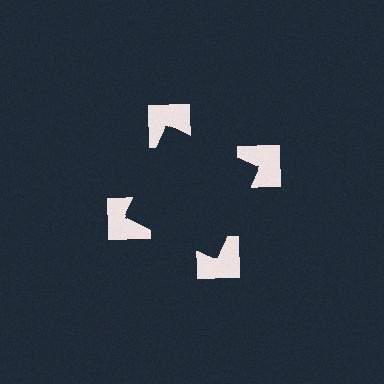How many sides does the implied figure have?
4 sides.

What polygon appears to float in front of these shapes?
An illusory square — its edges are inferred from the aligned wedge cuts in the notched squares, not physically drawn.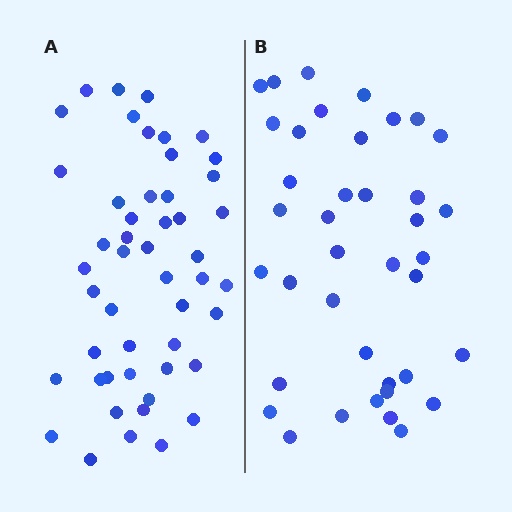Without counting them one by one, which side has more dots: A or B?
Region A (the left region) has more dots.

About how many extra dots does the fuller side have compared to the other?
Region A has roughly 10 or so more dots than region B.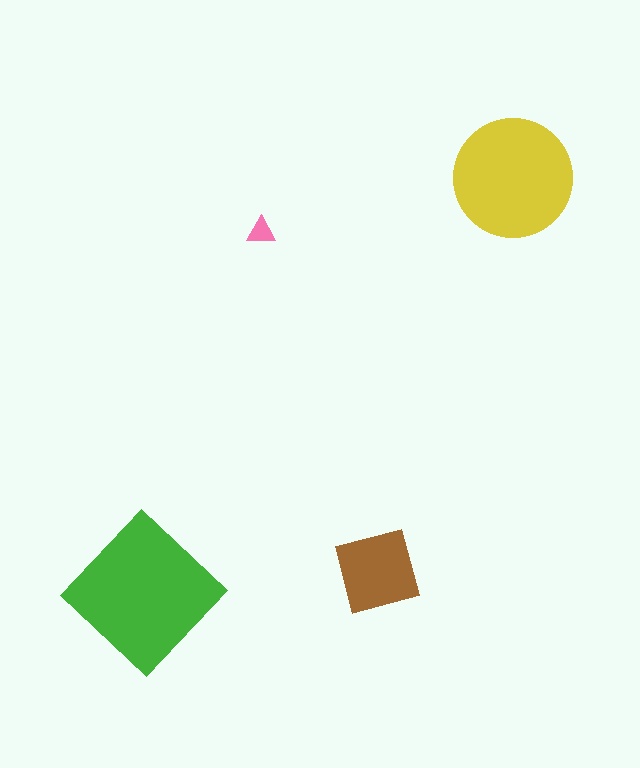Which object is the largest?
The green diamond.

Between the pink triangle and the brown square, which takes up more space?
The brown square.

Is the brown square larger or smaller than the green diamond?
Smaller.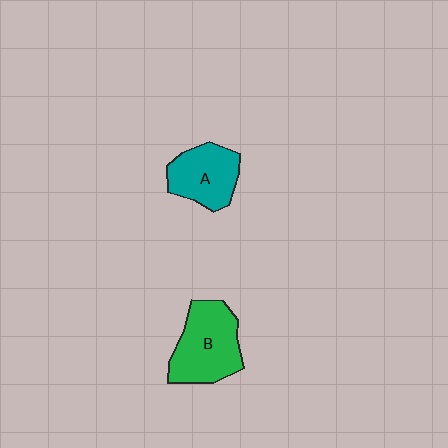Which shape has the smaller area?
Shape A (teal).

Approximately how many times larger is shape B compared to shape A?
Approximately 1.3 times.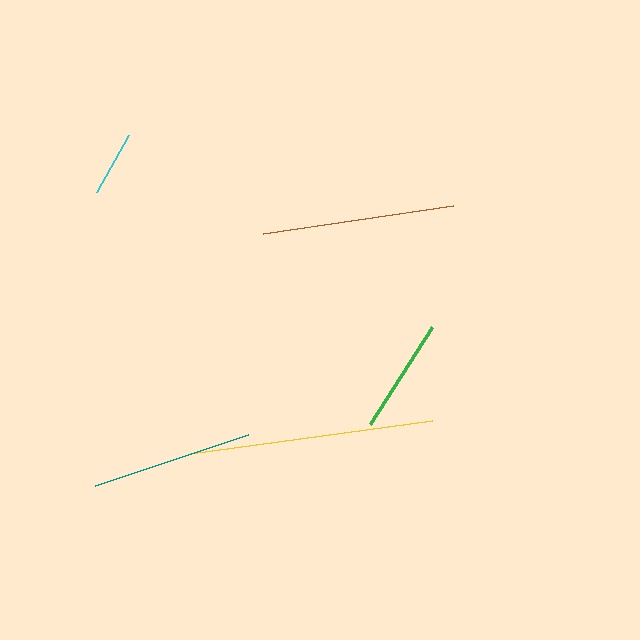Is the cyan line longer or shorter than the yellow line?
The yellow line is longer than the cyan line.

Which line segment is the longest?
The yellow line is the longest at approximately 245 pixels.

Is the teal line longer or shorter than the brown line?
The brown line is longer than the teal line.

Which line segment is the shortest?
The cyan line is the shortest at approximately 66 pixels.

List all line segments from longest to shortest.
From longest to shortest: yellow, brown, teal, green, cyan.